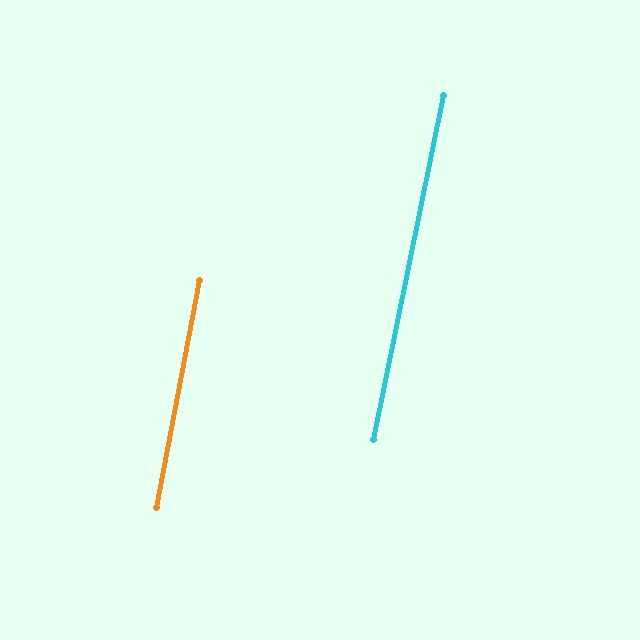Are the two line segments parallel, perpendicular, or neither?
Parallel — their directions differ by only 0.6°.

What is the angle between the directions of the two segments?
Approximately 1 degree.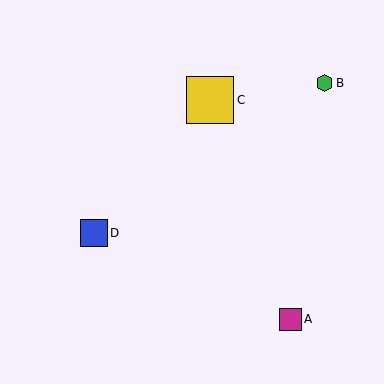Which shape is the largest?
The yellow square (labeled C) is the largest.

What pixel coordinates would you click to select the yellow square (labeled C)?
Click at (210, 100) to select the yellow square C.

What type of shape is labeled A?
Shape A is a magenta square.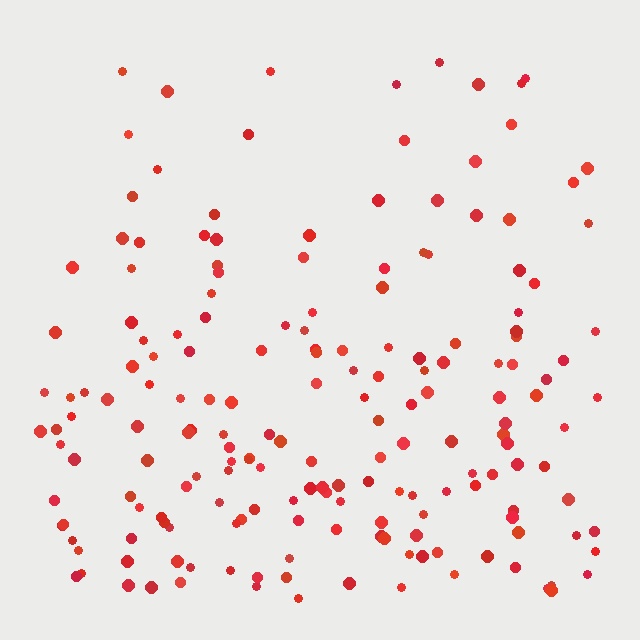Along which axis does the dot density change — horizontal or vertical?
Vertical.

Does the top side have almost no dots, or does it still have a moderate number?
Still a moderate number, just noticeably fewer than the bottom.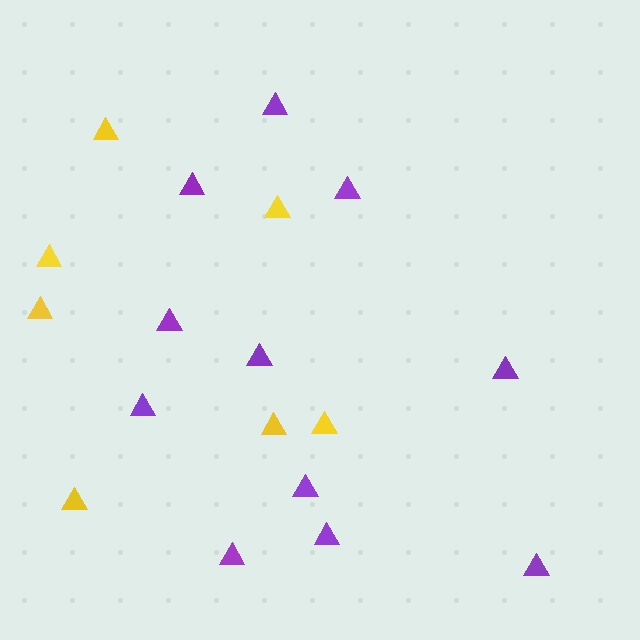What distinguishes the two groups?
There are 2 groups: one group of purple triangles (11) and one group of yellow triangles (7).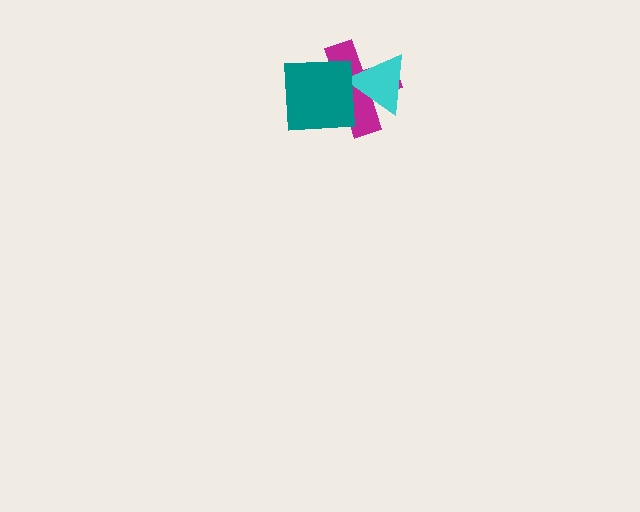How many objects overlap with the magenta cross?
2 objects overlap with the magenta cross.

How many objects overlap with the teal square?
2 objects overlap with the teal square.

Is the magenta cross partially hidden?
Yes, it is partially covered by another shape.